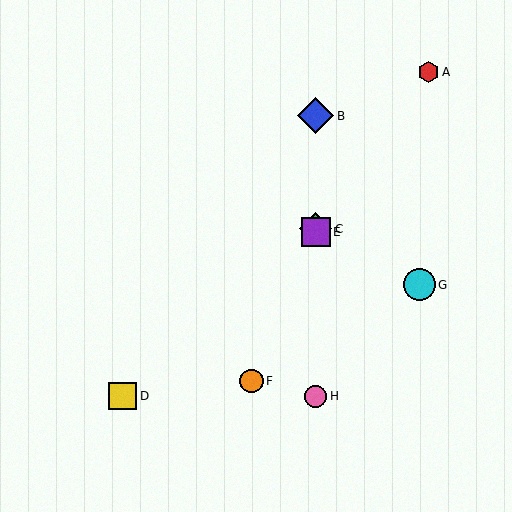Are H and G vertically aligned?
No, H is at x≈316 and G is at x≈419.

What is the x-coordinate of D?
Object D is at x≈123.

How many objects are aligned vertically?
4 objects (B, C, E, H) are aligned vertically.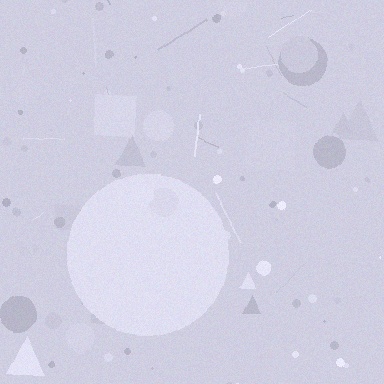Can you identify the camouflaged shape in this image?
The camouflaged shape is a circle.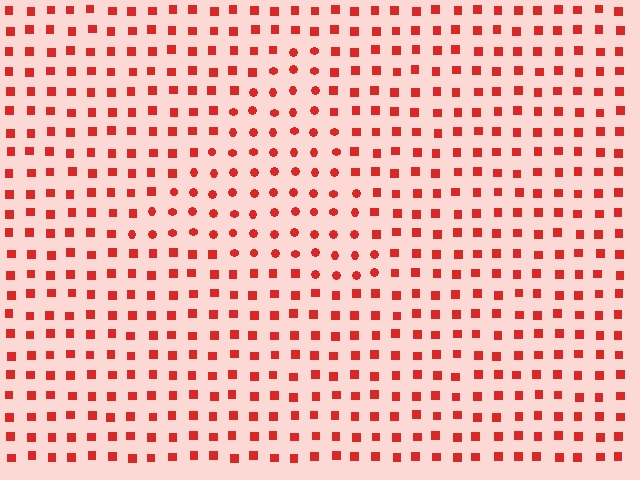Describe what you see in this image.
The image is filled with small red elements arranged in a uniform grid. A triangle-shaped region contains circles, while the surrounding area contains squares. The boundary is defined purely by the change in element shape.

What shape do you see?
I see a triangle.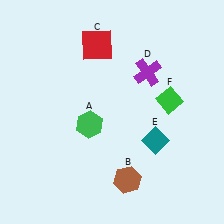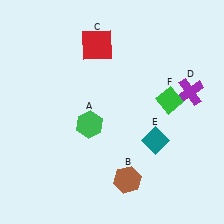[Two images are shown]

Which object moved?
The purple cross (D) moved right.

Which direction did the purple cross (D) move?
The purple cross (D) moved right.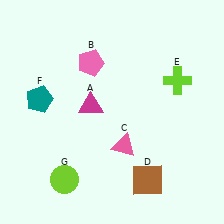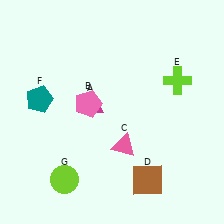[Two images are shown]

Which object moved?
The pink pentagon (B) moved down.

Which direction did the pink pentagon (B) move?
The pink pentagon (B) moved down.